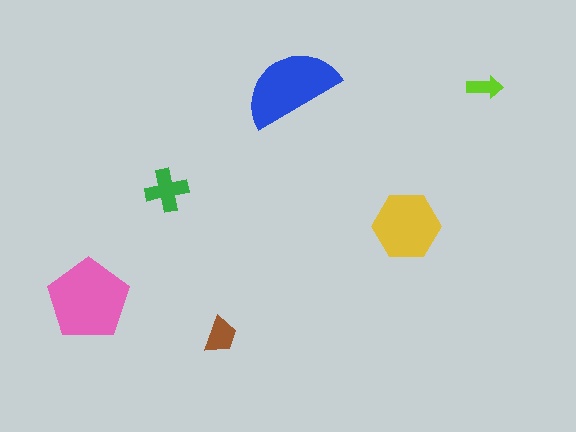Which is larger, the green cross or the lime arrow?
The green cross.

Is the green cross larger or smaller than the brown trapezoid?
Larger.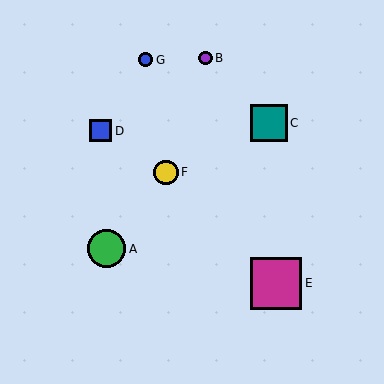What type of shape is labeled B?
Shape B is a purple circle.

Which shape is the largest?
The magenta square (labeled E) is the largest.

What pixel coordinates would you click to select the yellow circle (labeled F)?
Click at (166, 172) to select the yellow circle F.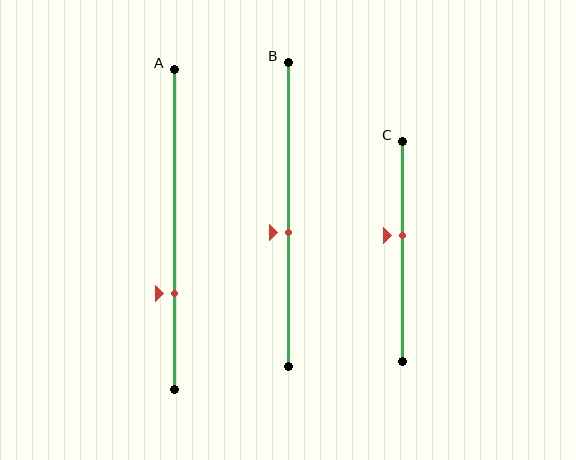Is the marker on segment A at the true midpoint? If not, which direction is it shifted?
No, the marker on segment A is shifted downward by about 20% of the segment length.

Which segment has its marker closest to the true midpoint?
Segment B has its marker closest to the true midpoint.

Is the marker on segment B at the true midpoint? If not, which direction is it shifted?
No, the marker on segment B is shifted downward by about 6% of the segment length.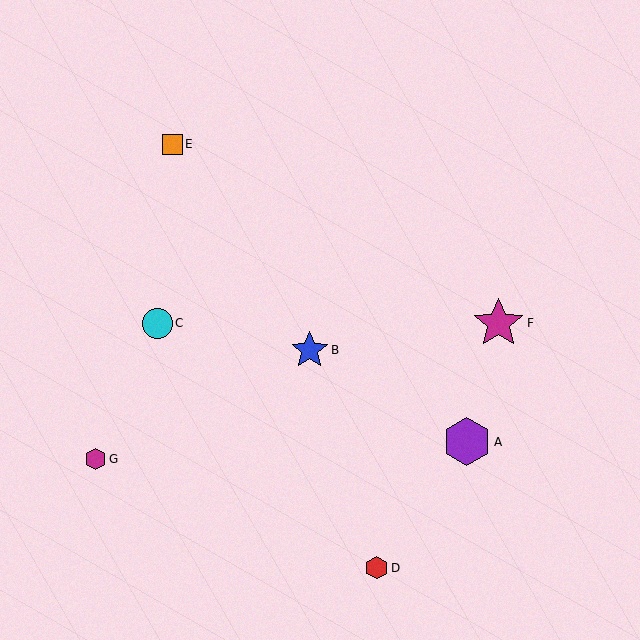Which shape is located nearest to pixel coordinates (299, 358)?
The blue star (labeled B) at (310, 350) is nearest to that location.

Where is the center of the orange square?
The center of the orange square is at (172, 144).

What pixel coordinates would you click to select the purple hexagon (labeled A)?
Click at (467, 442) to select the purple hexagon A.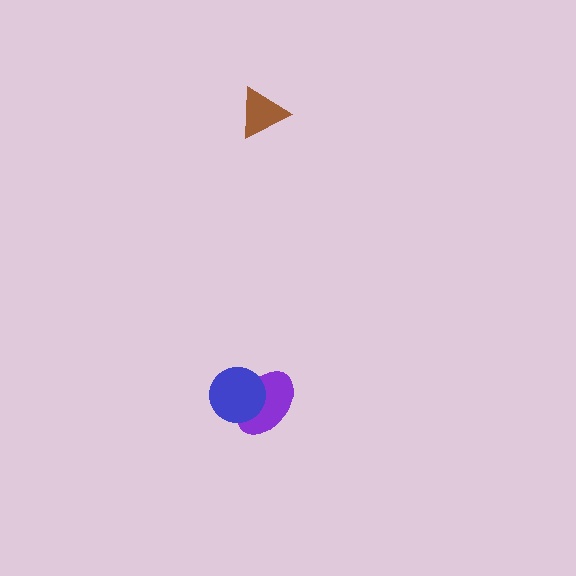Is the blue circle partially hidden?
No, no other shape covers it.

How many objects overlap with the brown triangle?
0 objects overlap with the brown triangle.